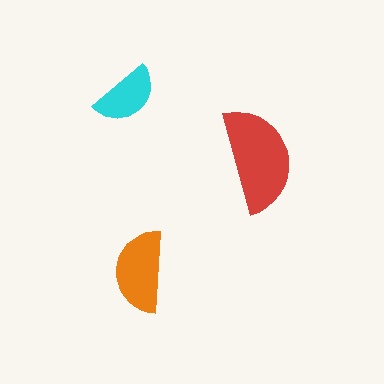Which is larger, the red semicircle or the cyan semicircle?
The red one.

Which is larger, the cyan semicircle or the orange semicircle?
The orange one.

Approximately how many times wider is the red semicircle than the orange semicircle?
About 1.5 times wider.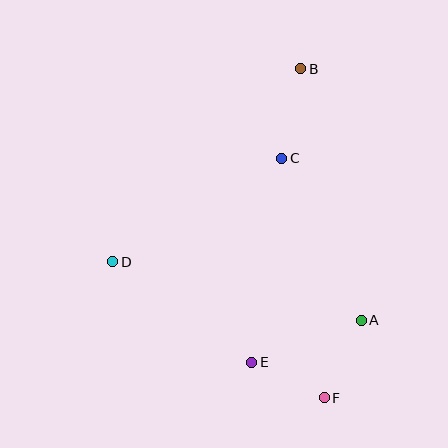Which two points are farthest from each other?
Points B and F are farthest from each other.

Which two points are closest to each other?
Points E and F are closest to each other.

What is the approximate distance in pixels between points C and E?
The distance between C and E is approximately 207 pixels.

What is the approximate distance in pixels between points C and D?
The distance between C and D is approximately 198 pixels.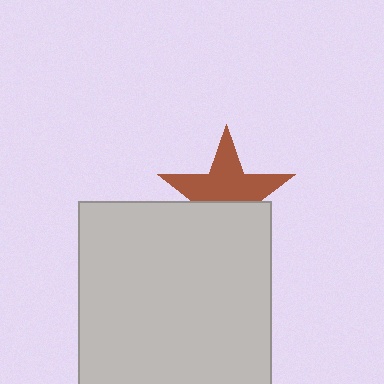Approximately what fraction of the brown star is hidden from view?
Roughly 40% of the brown star is hidden behind the light gray square.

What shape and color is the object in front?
The object in front is a light gray square.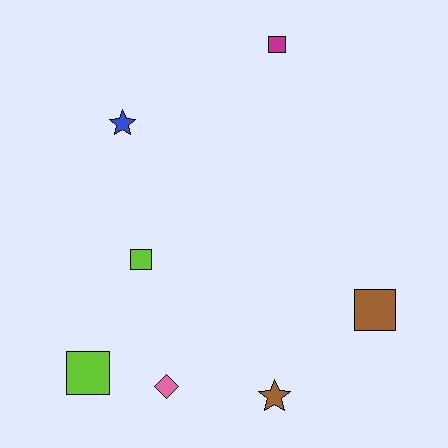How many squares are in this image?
There are 4 squares.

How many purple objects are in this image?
There are no purple objects.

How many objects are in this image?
There are 7 objects.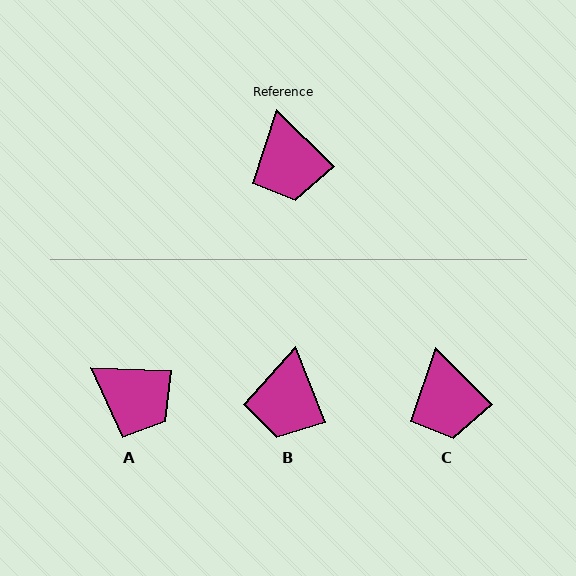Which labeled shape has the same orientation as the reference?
C.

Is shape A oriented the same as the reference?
No, it is off by about 43 degrees.